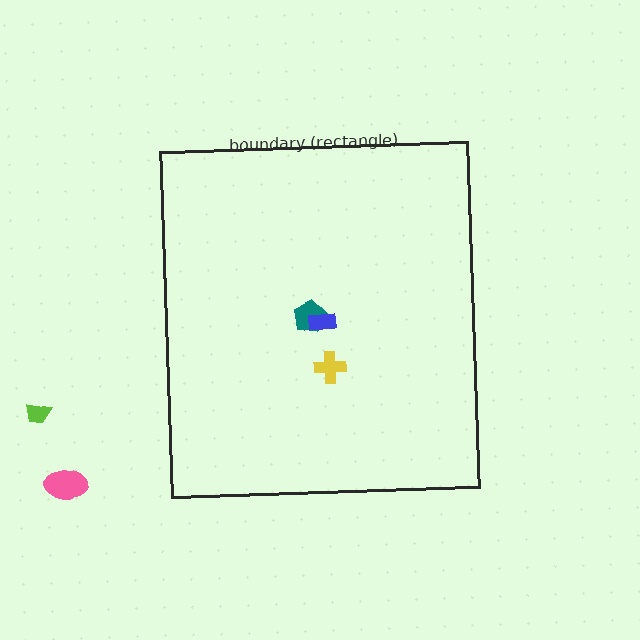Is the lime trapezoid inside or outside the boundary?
Outside.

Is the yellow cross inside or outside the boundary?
Inside.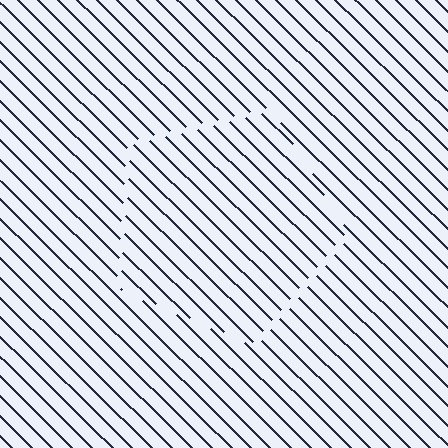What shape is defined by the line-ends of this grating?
An illusory pentagon. The interior of the shape contains the same grating, shifted by half a period — the contour is defined by the phase discontinuity where line-ends from the inner and outer gratings abut.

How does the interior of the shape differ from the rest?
The interior of the shape contains the same grating, shifted by half a period — the contour is defined by the phase discontinuity where line-ends from the inner and outer gratings abut.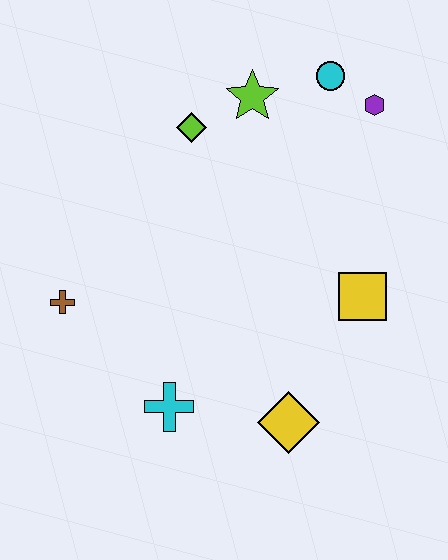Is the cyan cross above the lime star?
No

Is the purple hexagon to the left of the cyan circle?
No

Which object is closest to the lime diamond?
The lime star is closest to the lime diamond.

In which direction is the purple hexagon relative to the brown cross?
The purple hexagon is to the right of the brown cross.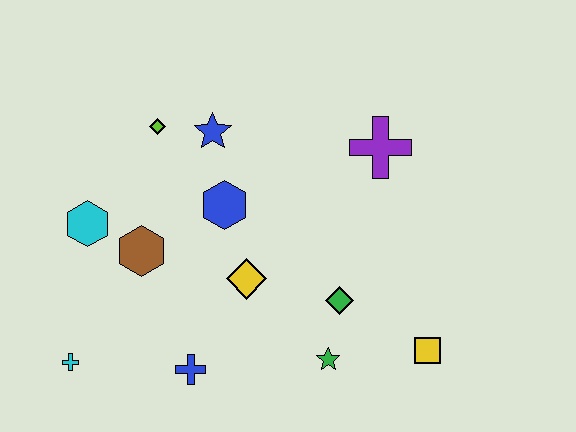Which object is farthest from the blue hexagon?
The yellow square is farthest from the blue hexagon.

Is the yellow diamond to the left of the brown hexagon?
No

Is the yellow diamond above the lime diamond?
No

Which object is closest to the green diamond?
The green star is closest to the green diamond.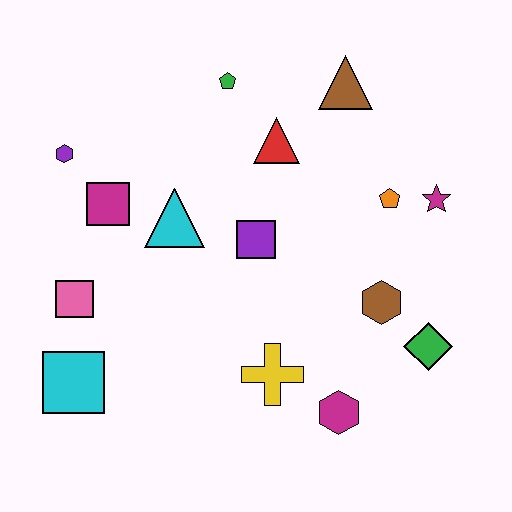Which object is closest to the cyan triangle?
The magenta square is closest to the cyan triangle.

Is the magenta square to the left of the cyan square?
No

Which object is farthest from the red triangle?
The cyan square is farthest from the red triangle.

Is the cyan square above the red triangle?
No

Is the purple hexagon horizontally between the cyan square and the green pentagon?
No